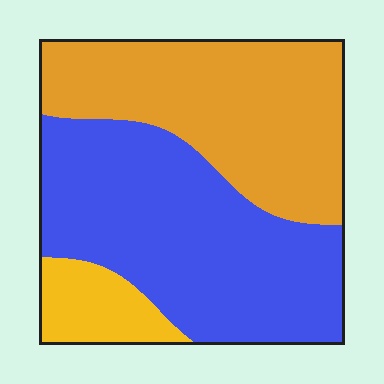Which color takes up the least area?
Yellow, at roughly 10%.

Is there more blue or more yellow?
Blue.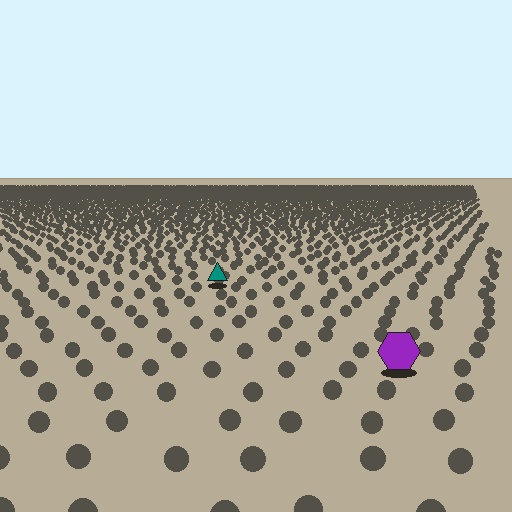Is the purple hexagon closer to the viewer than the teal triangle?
Yes. The purple hexagon is closer — you can tell from the texture gradient: the ground texture is coarser near it.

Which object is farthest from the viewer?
The teal triangle is farthest from the viewer. It appears smaller and the ground texture around it is denser.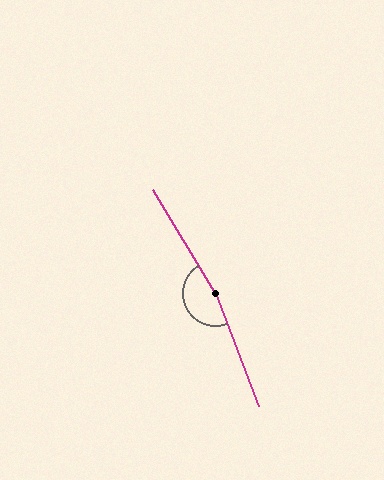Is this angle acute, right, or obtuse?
It is obtuse.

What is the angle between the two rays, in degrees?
Approximately 170 degrees.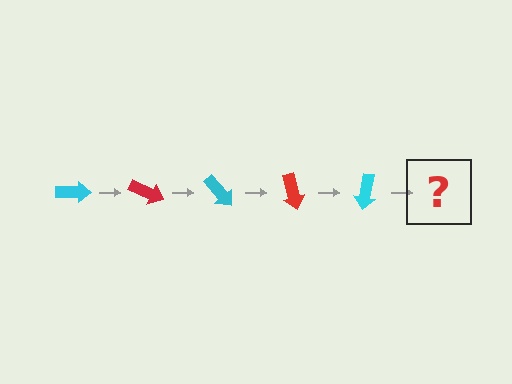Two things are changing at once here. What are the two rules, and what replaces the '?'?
The two rules are that it rotates 25 degrees each step and the color cycles through cyan and red. The '?' should be a red arrow, rotated 125 degrees from the start.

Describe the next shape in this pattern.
It should be a red arrow, rotated 125 degrees from the start.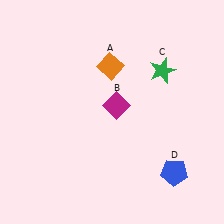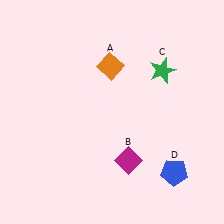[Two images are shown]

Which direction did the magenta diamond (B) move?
The magenta diamond (B) moved down.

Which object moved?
The magenta diamond (B) moved down.